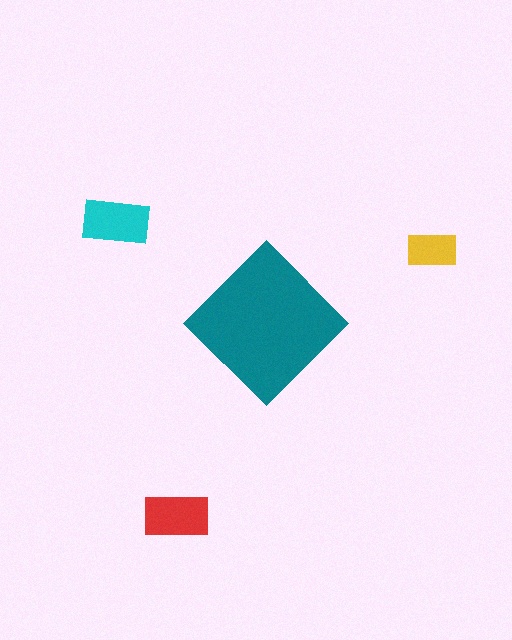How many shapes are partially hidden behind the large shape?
0 shapes are partially hidden.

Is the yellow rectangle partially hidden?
No, the yellow rectangle is fully visible.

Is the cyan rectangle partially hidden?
No, the cyan rectangle is fully visible.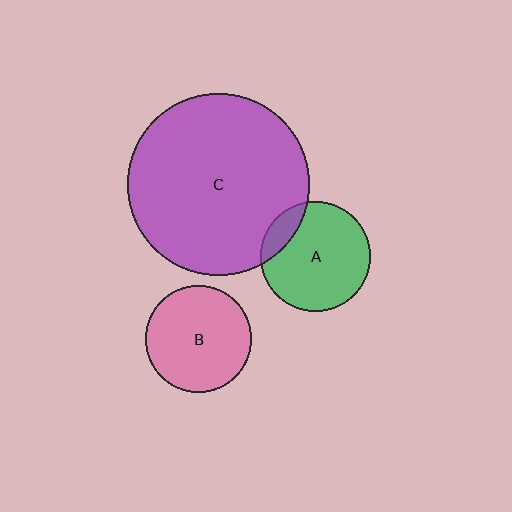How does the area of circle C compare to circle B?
Approximately 2.9 times.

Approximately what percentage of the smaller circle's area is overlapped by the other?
Approximately 15%.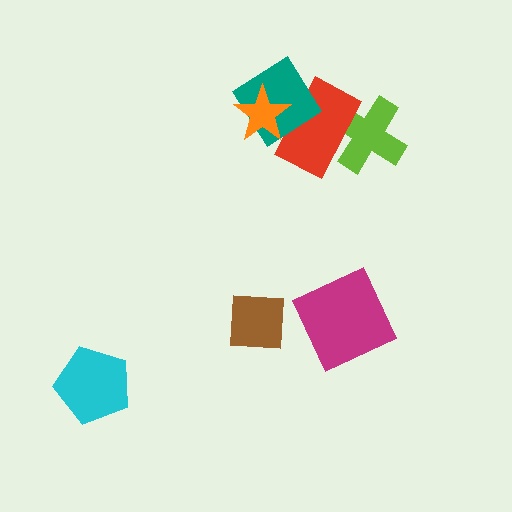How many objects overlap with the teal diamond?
2 objects overlap with the teal diamond.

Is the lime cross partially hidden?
Yes, it is partially covered by another shape.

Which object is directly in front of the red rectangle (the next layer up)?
The teal diamond is directly in front of the red rectangle.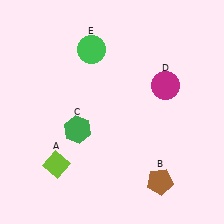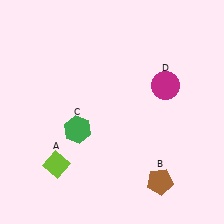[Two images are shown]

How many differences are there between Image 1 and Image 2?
There is 1 difference between the two images.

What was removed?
The green circle (E) was removed in Image 2.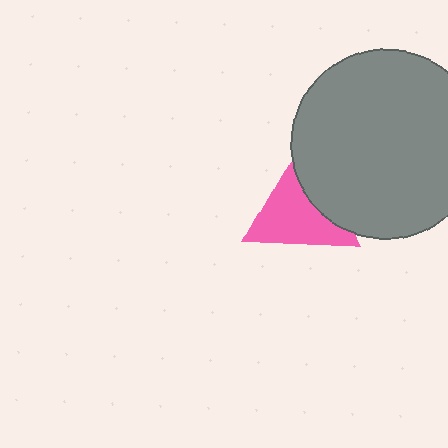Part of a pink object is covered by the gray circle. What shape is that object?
It is a triangle.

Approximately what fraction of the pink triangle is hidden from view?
Roughly 32% of the pink triangle is hidden behind the gray circle.